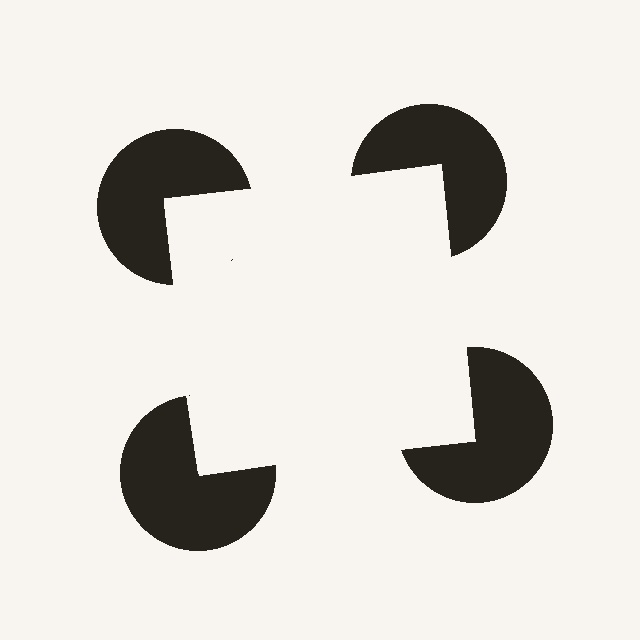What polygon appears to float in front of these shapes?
An illusory square — its edges are inferred from the aligned wedge cuts in the pac-man discs, not physically drawn.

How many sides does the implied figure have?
4 sides.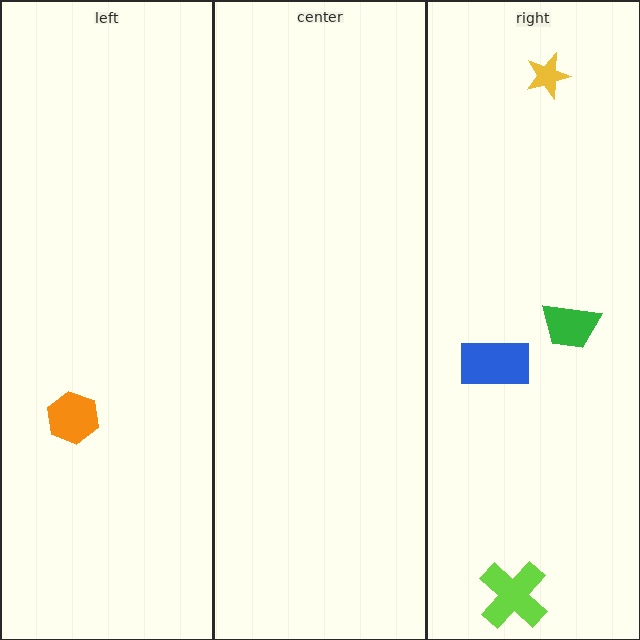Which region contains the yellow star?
The right region.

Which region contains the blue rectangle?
The right region.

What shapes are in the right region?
The lime cross, the blue rectangle, the green trapezoid, the yellow star.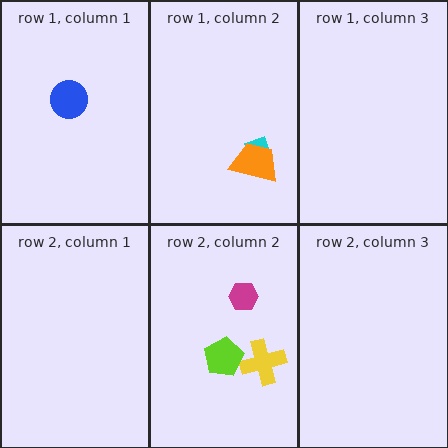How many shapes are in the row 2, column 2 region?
3.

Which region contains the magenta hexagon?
The row 2, column 2 region.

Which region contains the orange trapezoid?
The row 1, column 2 region.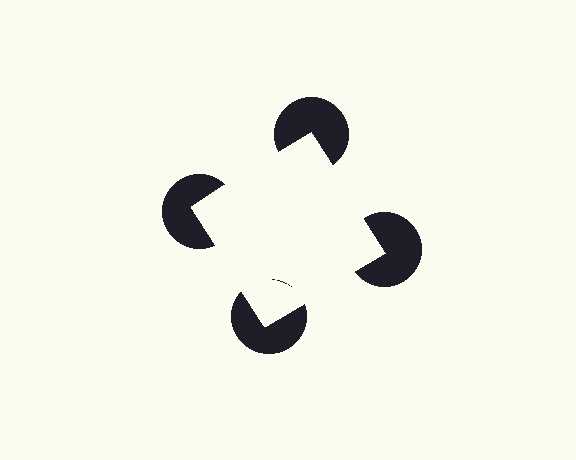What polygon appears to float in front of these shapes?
An illusory square — its edges are inferred from the aligned wedge cuts in the pac-man discs, not physically drawn.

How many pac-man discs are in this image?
There are 4 — one at each vertex of the illusory square.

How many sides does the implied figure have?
4 sides.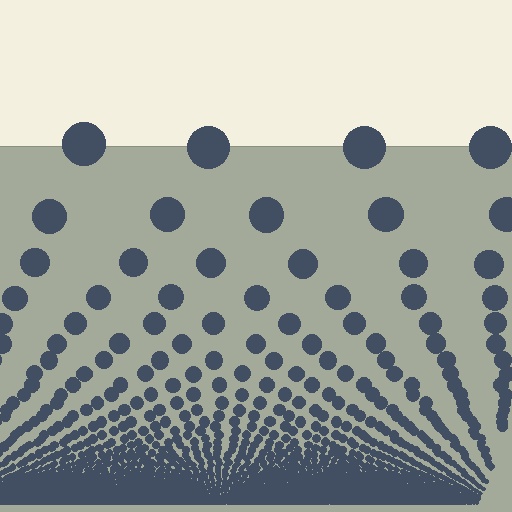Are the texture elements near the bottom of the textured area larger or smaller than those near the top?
Smaller. The gradient is inverted — elements near the bottom are smaller and denser.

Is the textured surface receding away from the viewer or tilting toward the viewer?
The surface appears to tilt toward the viewer. Texture elements get larger and sparser toward the top.